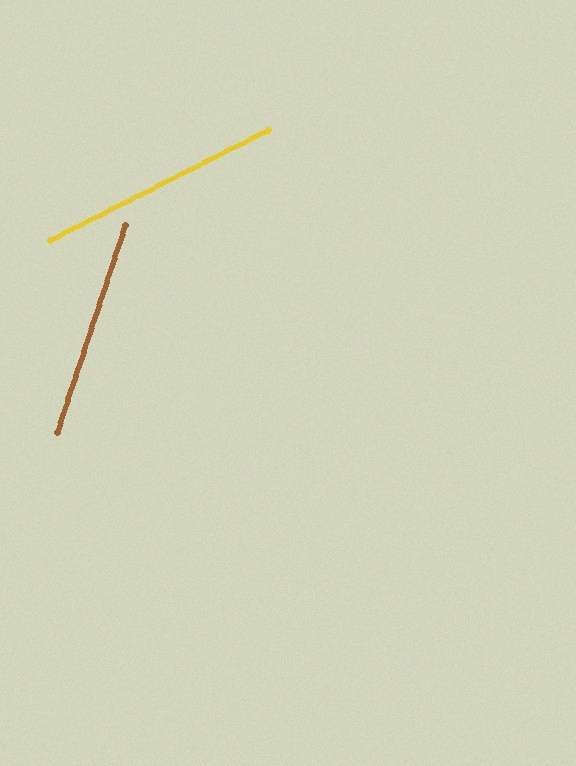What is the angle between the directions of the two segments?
Approximately 45 degrees.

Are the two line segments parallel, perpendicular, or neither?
Neither parallel nor perpendicular — they differ by about 45°.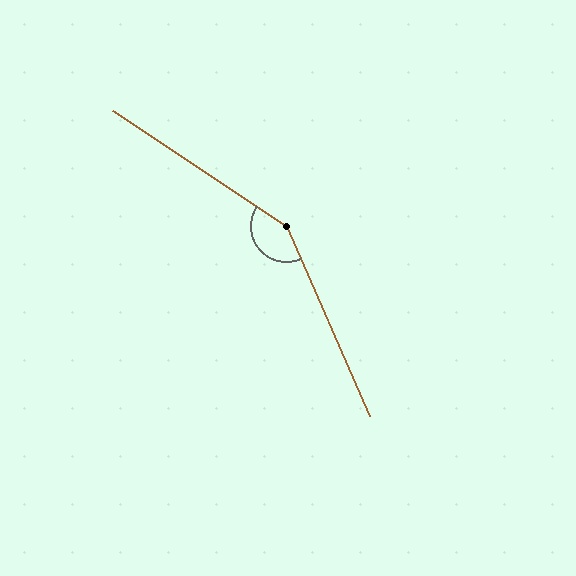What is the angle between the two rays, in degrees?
Approximately 147 degrees.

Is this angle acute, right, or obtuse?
It is obtuse.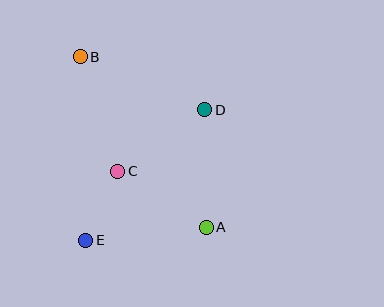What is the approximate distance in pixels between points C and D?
The distance between C and D is approximately 107 pixels.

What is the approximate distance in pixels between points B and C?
The distance between B and C is approximately 121 pixels.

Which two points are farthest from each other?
Points A and B are farthest from each other.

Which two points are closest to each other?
Points C and E are closest to each other.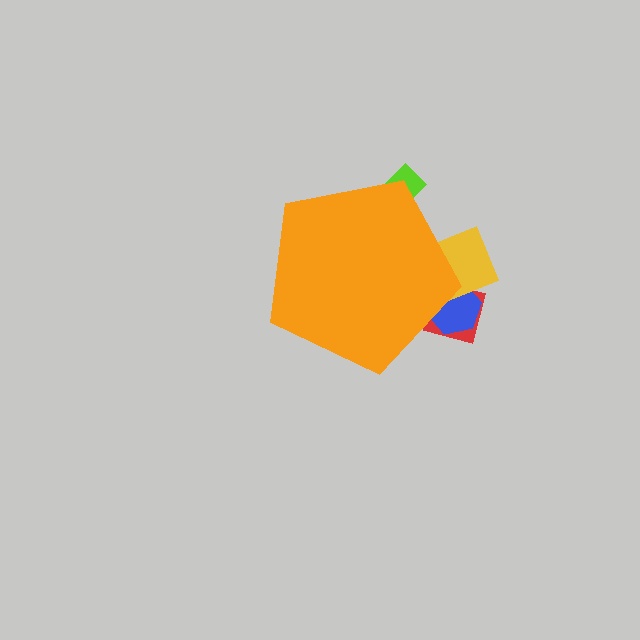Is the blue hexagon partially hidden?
Yes, the blue hexagon is partially hidden behind the orange pentagon.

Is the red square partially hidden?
Yes, the red square is partially hidden behind the orange pentagon.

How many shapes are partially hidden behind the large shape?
5 shapes are partially hidden.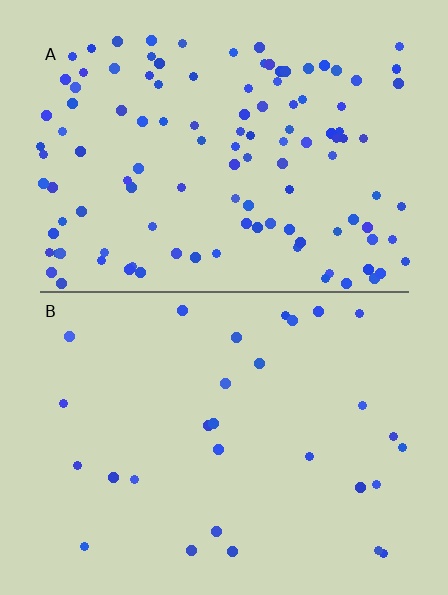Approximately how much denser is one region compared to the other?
Approximately 4.0× — region A over region B.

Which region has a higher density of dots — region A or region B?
A (the top).